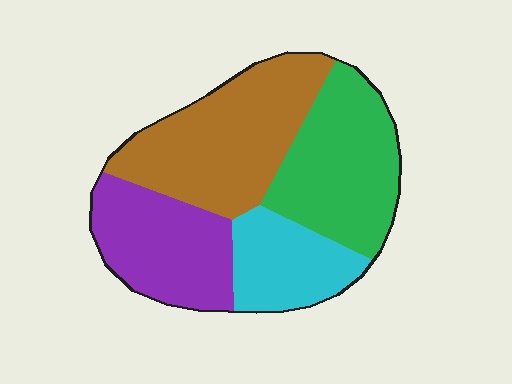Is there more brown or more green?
Brown.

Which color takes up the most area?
Brown, at roughly 30%.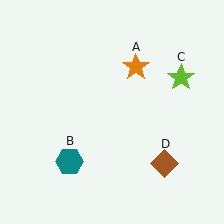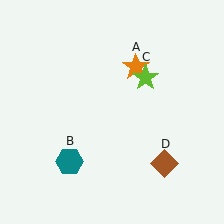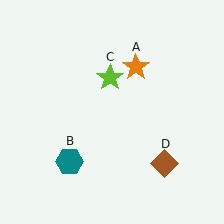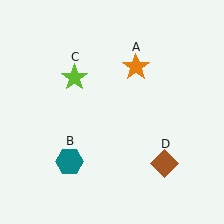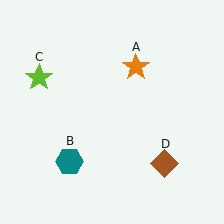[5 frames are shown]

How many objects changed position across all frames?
1 object changed position: lime star (object C).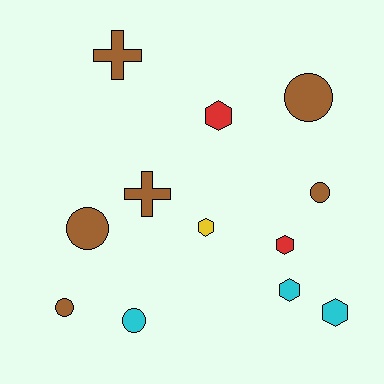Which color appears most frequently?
Brown, with 6 objects.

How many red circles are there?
There are no red circles.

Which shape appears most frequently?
Circle, with 5 objects.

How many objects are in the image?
There are 12 objects.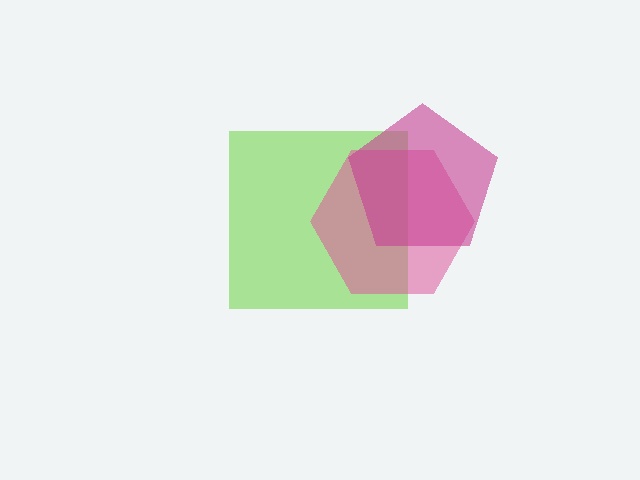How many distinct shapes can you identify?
There are 3 distinct shapes: a lime square, a pink hexagon, a magenta pentagon.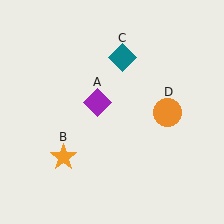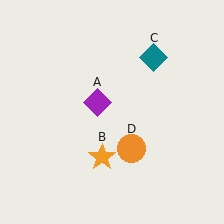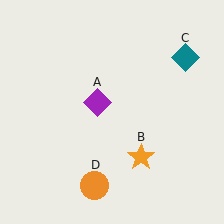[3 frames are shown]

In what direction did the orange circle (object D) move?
The orange circle (object D) moved down and to the left.